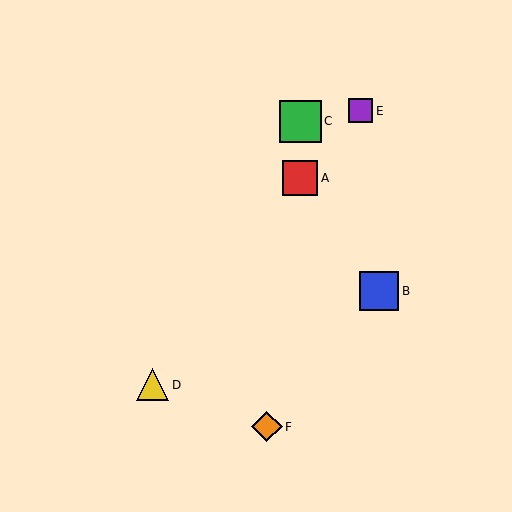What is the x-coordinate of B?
Object B is at x≈379.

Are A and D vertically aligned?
No, A is at x≈300 and D is at x≈152.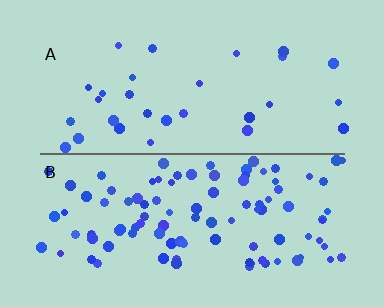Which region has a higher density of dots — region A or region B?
B (the bottom).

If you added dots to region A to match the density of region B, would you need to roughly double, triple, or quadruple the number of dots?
Approximately triple.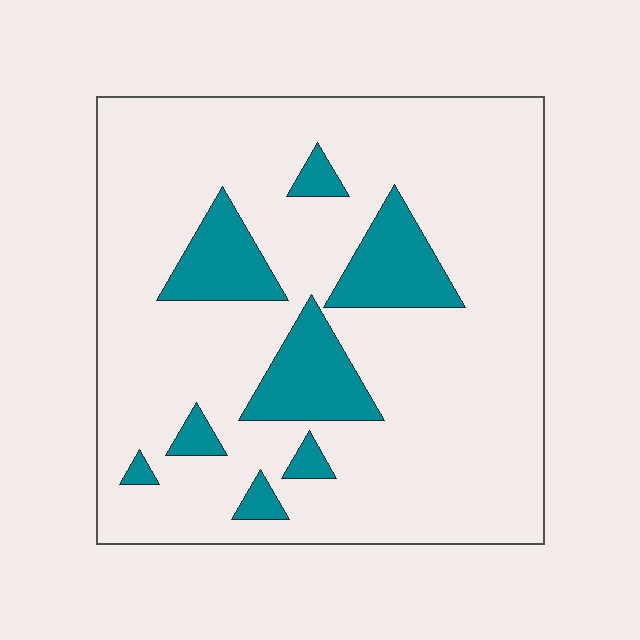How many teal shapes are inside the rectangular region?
8.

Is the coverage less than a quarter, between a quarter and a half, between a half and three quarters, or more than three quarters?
Less than a quarter.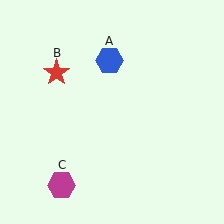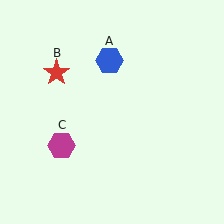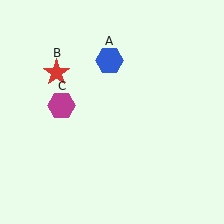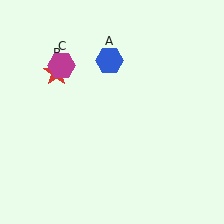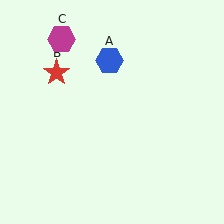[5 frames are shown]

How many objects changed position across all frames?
1 object changed position: magenta hexagon (object C).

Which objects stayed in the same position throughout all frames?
Blue hexagon (object A) and red star (object B) remained stationary.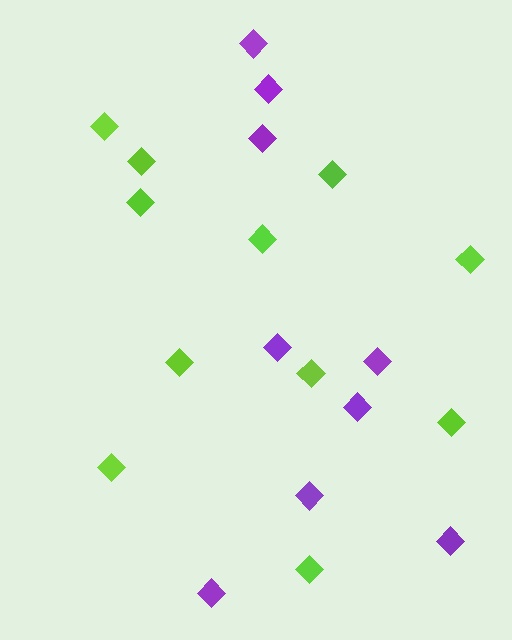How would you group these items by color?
There are 2 groups: one group of lime diamonds (11) and one group of purple diamonds (9).